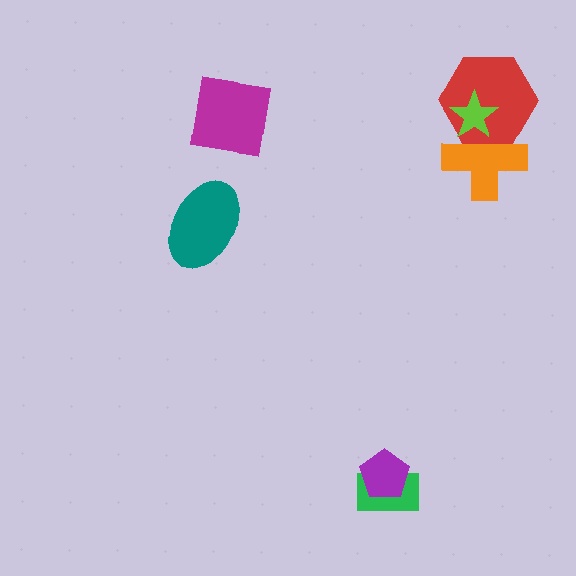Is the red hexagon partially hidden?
Yes, it is partially covered by another shape.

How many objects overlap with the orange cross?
2 objects overlap with the orange cross.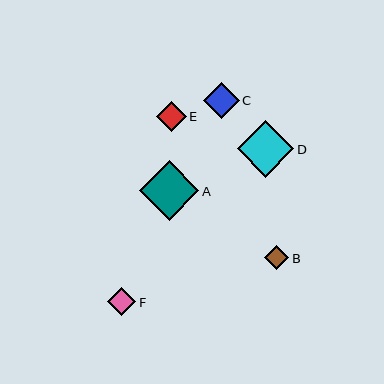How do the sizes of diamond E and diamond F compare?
Diamond E and diamond F are approximately the same size.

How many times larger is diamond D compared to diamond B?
Diamond D is approximately 2.3 times the size of diamond B.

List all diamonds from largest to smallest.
From largest to smallest: A, D, C, E, F, B.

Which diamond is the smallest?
Diamond B is the smallest with a size of approximately 24 pixels.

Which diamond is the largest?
Diamond A is the largest with a size of approximately 59 pixels.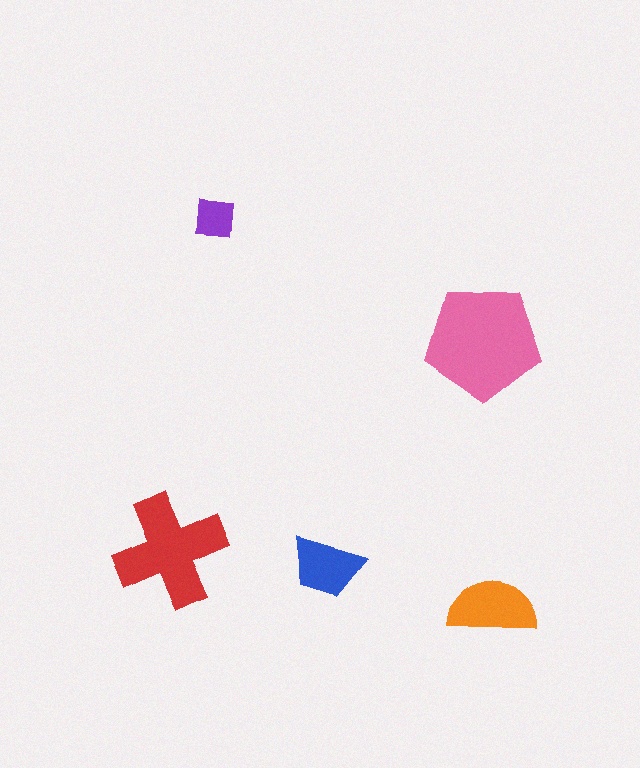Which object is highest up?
The purple square is topmost.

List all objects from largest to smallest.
The pink pentagon, the red cross, the orange semicircle, the blue trapezoid, the purple square.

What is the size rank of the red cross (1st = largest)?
2nd.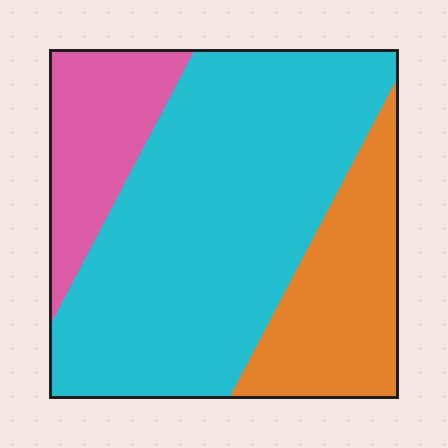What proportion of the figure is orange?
Orange covers around 20% of the figure.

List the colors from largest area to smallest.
From largest to smallest: cyan, orange, pink.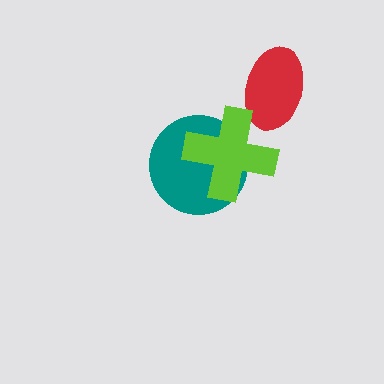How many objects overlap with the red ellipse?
1 object overlaps with the red ellipse.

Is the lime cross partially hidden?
No, no other shape covers it.